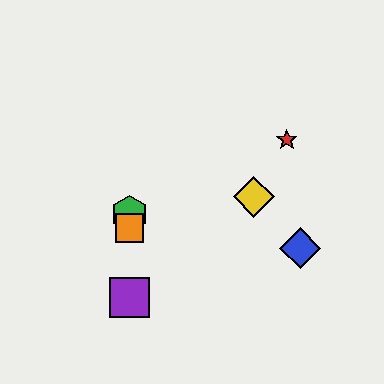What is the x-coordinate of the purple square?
The purple square is at x≈129.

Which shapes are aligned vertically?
The green hexagon, the purple square, the orange square are aligned vertically.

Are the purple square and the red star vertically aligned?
No, the purple square is at x≈129 and the red star is at x≈287.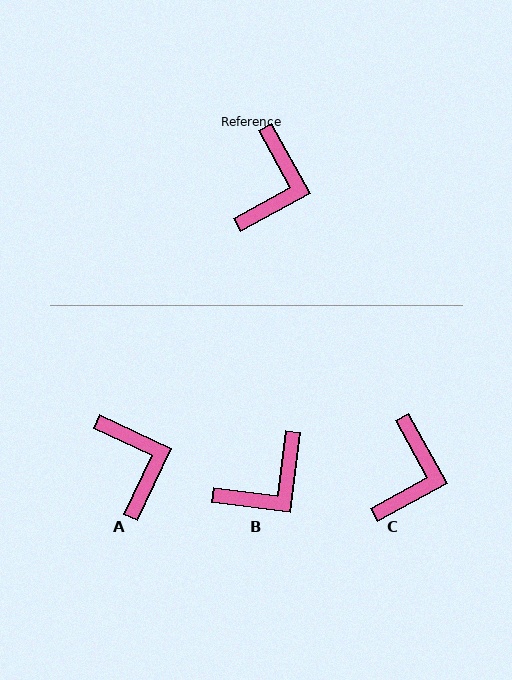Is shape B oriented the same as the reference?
No, it is off by about 36 degrees.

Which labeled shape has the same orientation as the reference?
C.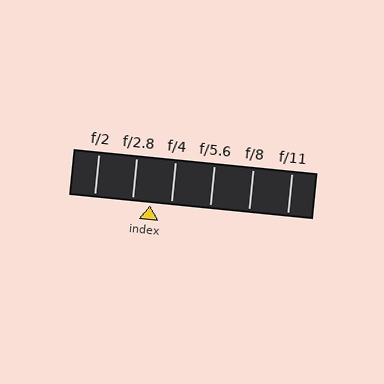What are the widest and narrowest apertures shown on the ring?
The widest aperture shown is f/2 and the narrowest is f/11.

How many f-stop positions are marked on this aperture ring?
There are 6 f-stop positions marked.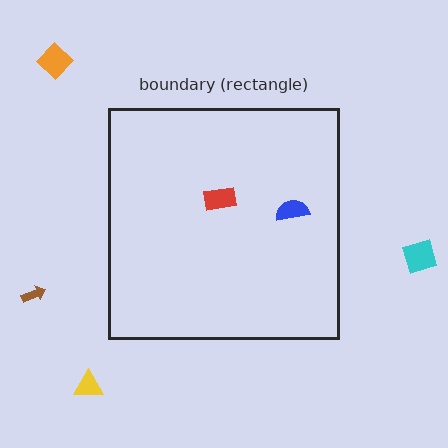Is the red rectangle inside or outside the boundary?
Inside.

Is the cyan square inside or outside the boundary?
Outside.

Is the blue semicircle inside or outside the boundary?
Inside.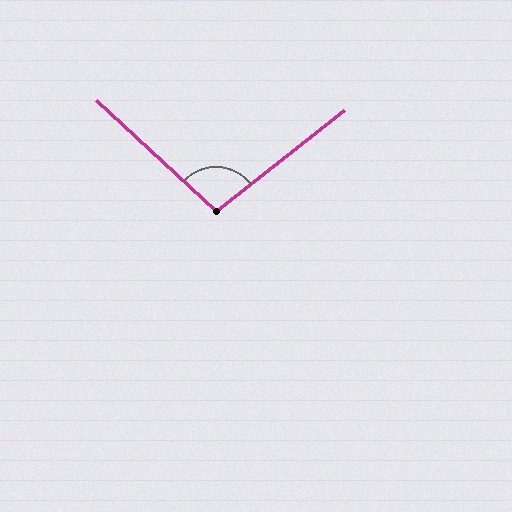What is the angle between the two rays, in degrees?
Approximately 99 degrees.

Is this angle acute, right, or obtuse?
It is obtuse.